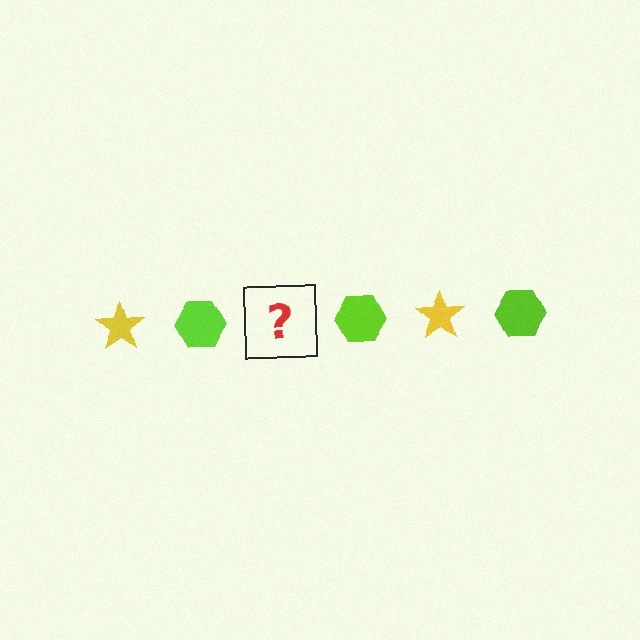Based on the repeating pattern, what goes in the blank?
The blank should be a yellow star.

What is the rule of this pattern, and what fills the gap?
The rule is that the pattern alternates between yellow star and lime hexagon. The gap should be filled with a yellow star.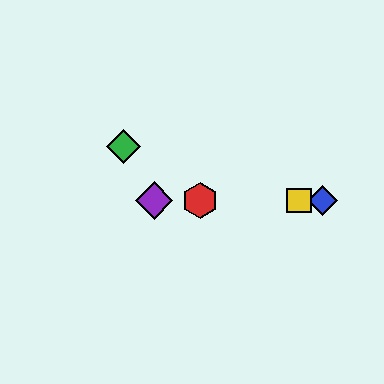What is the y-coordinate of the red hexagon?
The red hexagon is at y≈201.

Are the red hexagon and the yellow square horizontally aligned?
Yes, both are at y≈201.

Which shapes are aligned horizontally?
The red hexagon, the blue diamond, the yellow square, the purple diamond are aligned horizontally.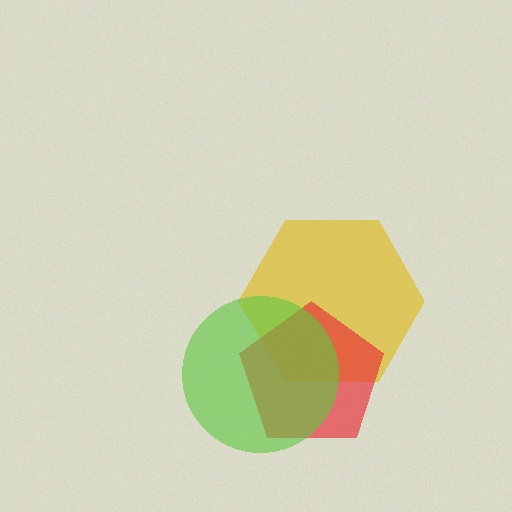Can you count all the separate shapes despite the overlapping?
Yes, there are 3 separate shapes.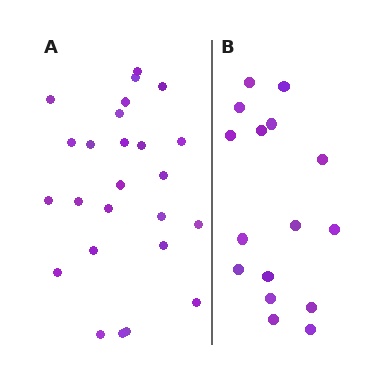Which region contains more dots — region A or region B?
Region A (the left region) has more dots.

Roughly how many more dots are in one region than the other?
Region A has roughly 8 or so more dots than region B.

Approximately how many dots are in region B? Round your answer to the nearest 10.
About 20 dots. (The exact count is 16, which rounds to 20.)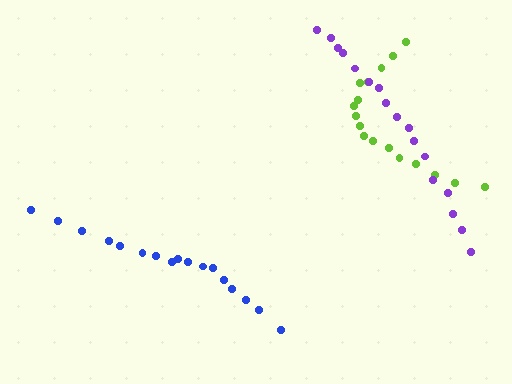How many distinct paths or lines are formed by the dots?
There are 3 distinct paths.